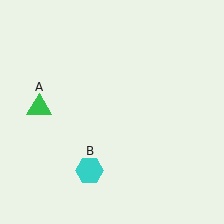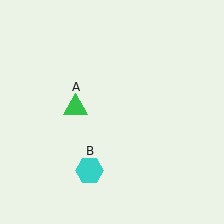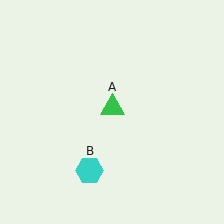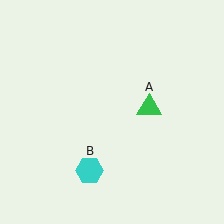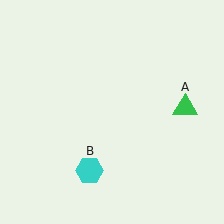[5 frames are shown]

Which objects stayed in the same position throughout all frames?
Cyan hexagon (object B) remained stationary.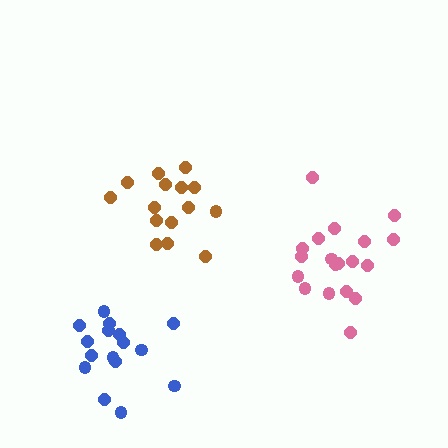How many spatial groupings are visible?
There are 3 spatial groupings.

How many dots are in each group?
Group 1: 15 dots, Group 2: 19 dots, Group 3: 16 dots (50 total).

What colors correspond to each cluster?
The clusters are colored: brown, pink, blue.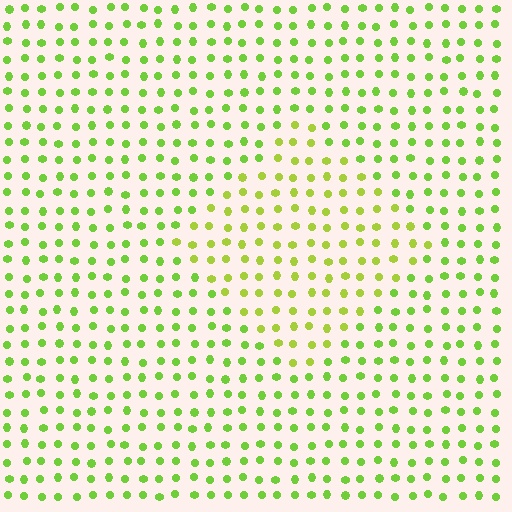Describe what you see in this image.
The image is filled with small lime elements in a uniform arrangement. A diamond-shaped region is visible where the elements are tinted to a slightly different hue, forming a subtle color boundary.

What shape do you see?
I see a diamond.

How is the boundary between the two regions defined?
The boundary is defined purely by a slight shift in hue (about 21 degrees). Spacing, size, and orientation are identical on both sides.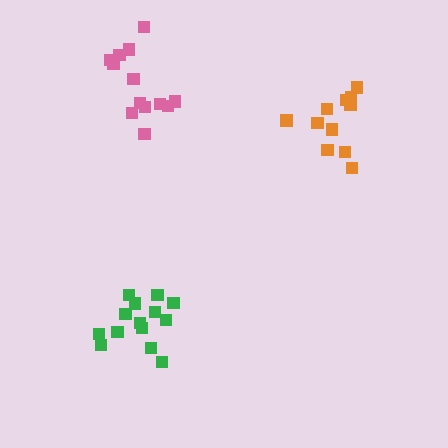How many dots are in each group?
Group 1: 11 dots, Group 2: 14 dots, Group 3: 13 dots (38 total).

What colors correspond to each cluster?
The clusters are colored: orange, green, pink.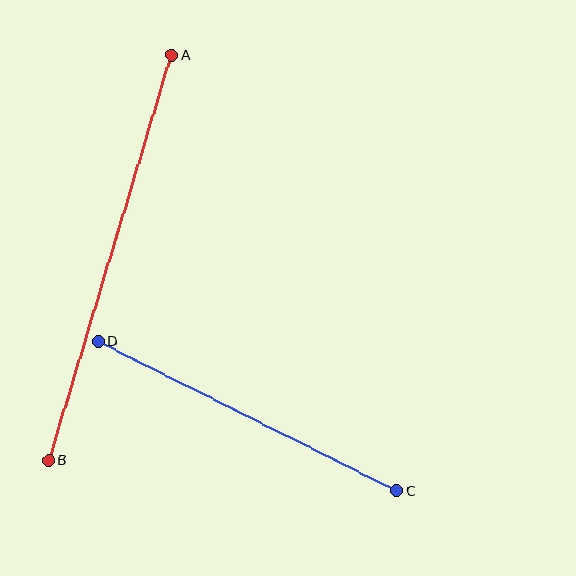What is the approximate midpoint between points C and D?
The midpoint is at approximately (248, 416) pixels.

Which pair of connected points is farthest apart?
Points A and B are farthest apart.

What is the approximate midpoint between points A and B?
The midpoint is at approximately (110, 258) pixels.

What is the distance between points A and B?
The distance is approximately 424 pixels.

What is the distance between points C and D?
The distance is approximately 334 pixels.